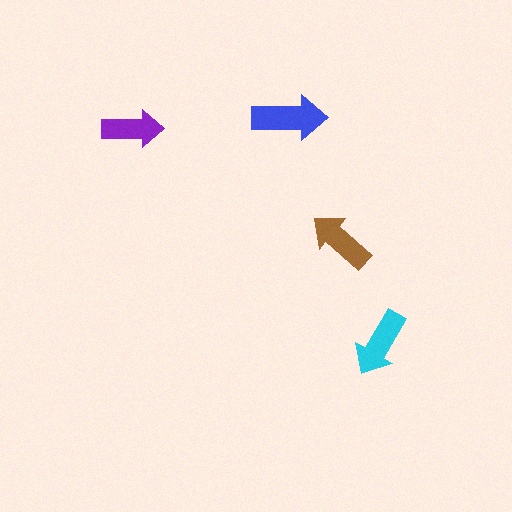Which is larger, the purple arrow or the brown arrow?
The brown one.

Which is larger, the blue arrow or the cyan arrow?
The blue one.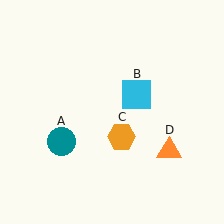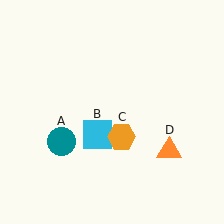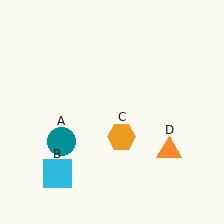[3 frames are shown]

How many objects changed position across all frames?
1 object changed position: cyan square (object B).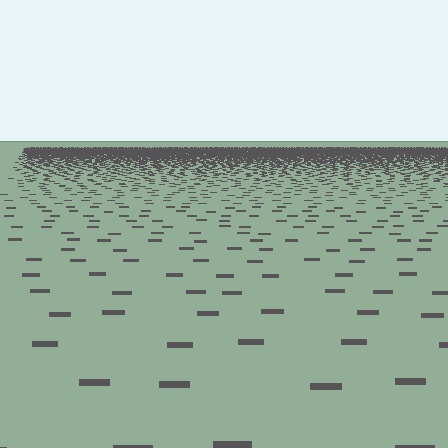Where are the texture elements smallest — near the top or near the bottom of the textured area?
Near the top.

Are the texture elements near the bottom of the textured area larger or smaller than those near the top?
Larger. Near the bottom, elements are closer to the viewer and appear at a bigger on-screen size.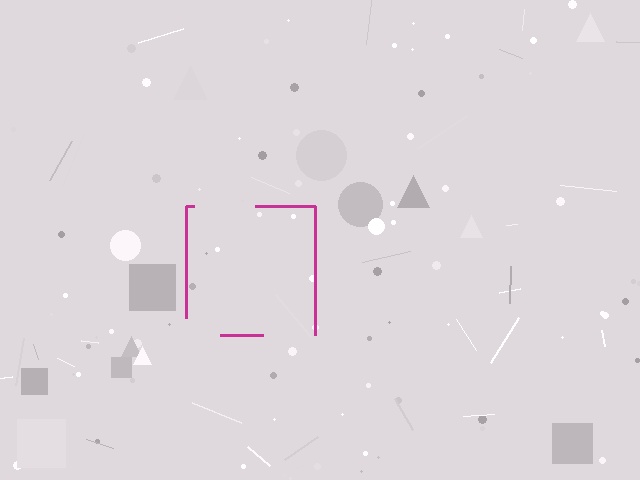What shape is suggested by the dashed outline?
The dashed outline suggests a square.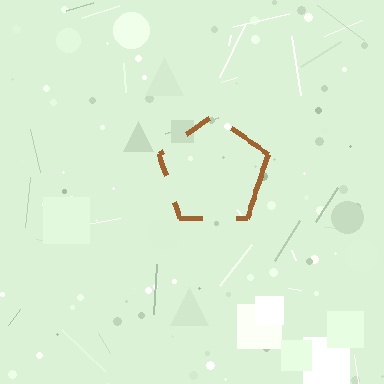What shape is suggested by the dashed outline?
The dashed outline suggests a pentagon.